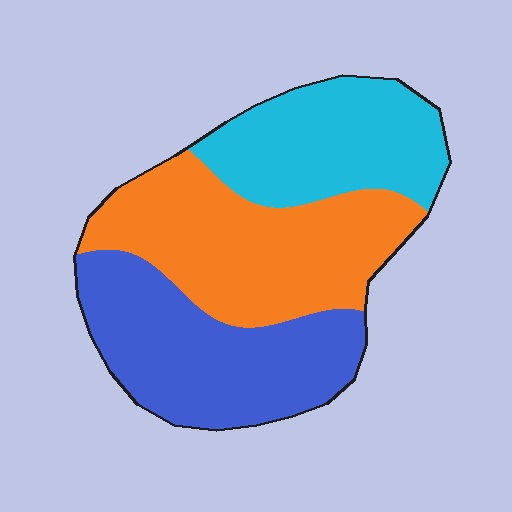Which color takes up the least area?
Cyan, at roughly 25%.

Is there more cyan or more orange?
Orange.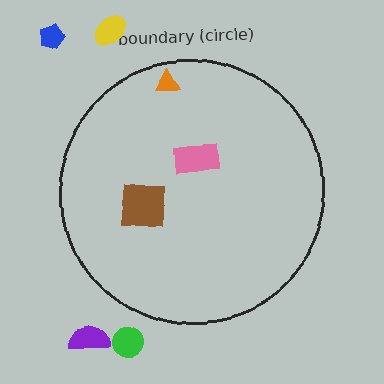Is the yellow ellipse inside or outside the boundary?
Outside.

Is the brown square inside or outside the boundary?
Inside.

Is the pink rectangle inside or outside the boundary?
Inside.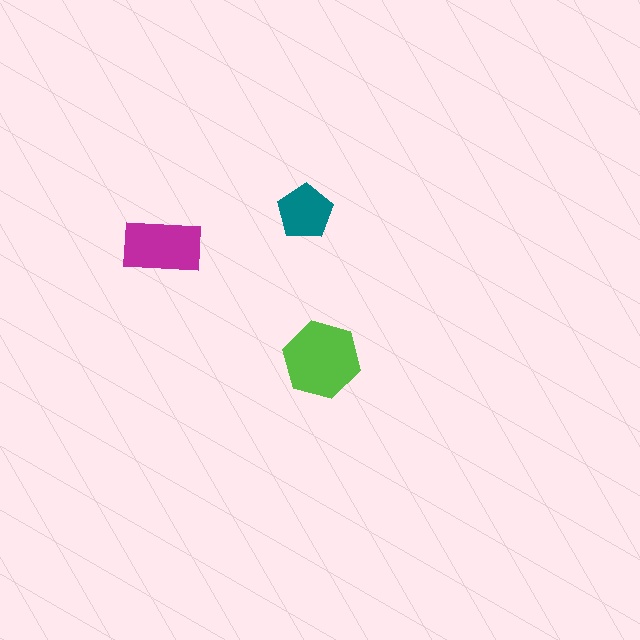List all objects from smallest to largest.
The teal pentagon, the magenta rectangle, the lime hexagon.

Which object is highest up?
The teal pentagon is topmost.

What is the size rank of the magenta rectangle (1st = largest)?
2nd.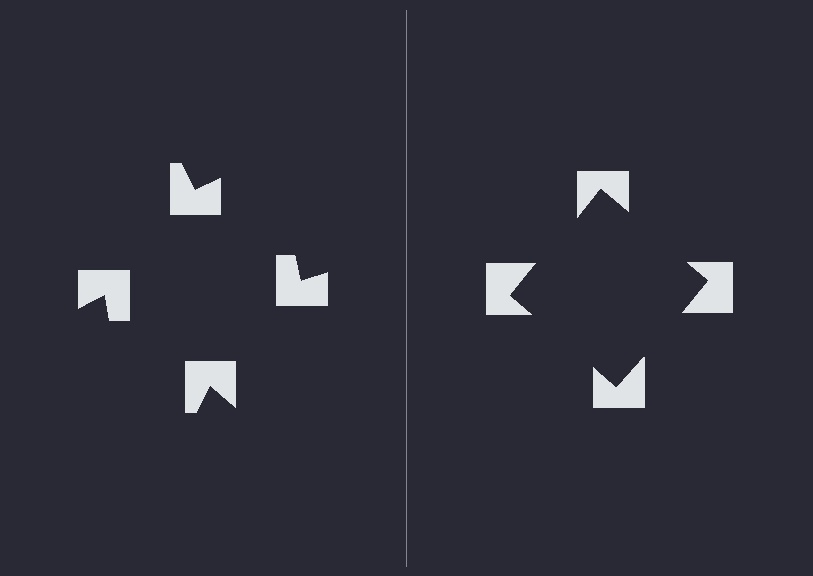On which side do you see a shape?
An illusory square appears on the right side. On the left side the wedge cuts are rotated, so no coherent shape forms.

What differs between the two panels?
The notched squares are positioned identically on both sides; only the wedge orientations differ. On the right they align to a square; on the left they are misaligned.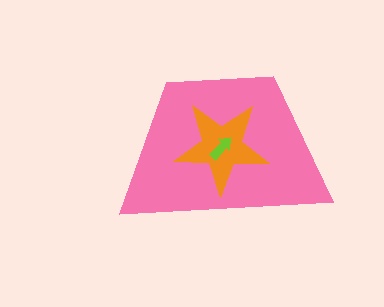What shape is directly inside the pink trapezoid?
The orange star.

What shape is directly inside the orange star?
The lime arrow.